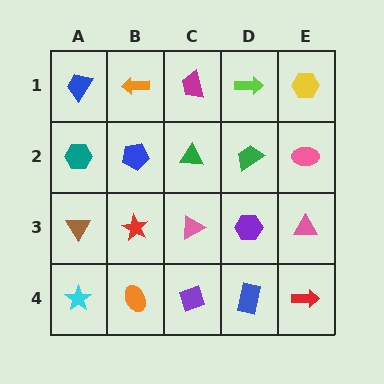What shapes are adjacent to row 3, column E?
A pink ellipse (row 2, column E), a red arrow (row 4, column E), a purple hexagon (row 3, column D).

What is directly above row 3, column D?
A green trapezoid.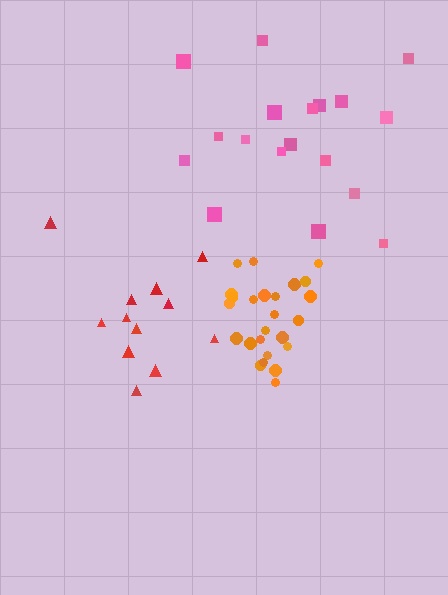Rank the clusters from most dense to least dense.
orange, red, pink.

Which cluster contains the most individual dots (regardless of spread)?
Orange (25).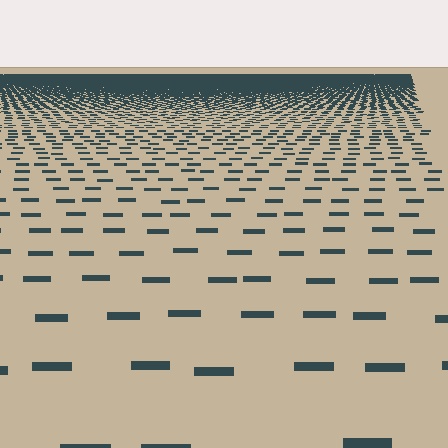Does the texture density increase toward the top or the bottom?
Density increases toward the top.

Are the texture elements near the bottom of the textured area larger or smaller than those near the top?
Larger. Near the bottom, elements are closer to the viewer and appear at a bigger on-screen size.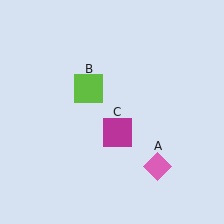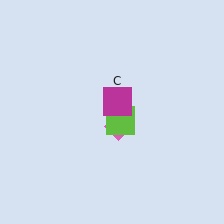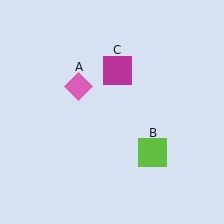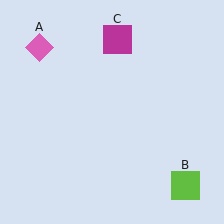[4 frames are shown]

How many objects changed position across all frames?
3 objects changed position: pink diamond (object A), lime square (object B), magenta square (object C).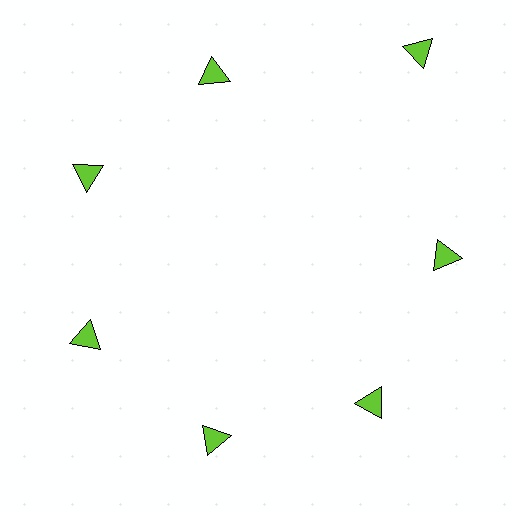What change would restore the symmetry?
The symmetry would be restored by moving it inward, back onto the ring so that all 7 triangles sit at equal angles and equal distance from the center.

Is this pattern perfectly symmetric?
No. The 7 lime triangles are arranged in a ring, but one element near the 1 o'clock position is pushed outward from the center, breaking the 7-fold rotational symmetry.